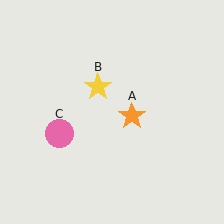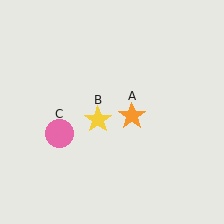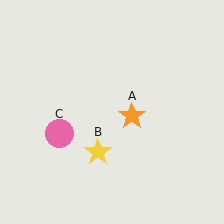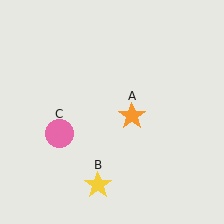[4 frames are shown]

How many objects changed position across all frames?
1 object changed position: yellow star (object B).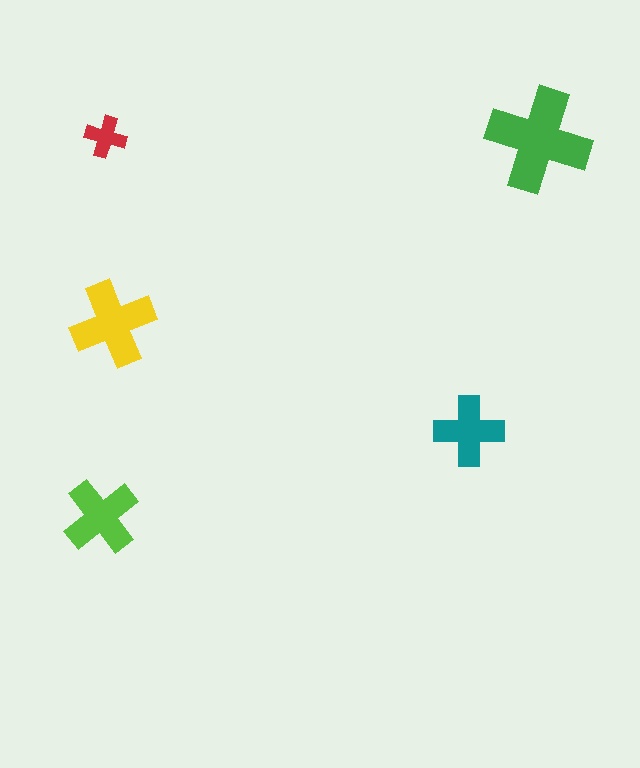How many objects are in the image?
There are 5 objects in the image.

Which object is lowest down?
The lime cross is bottommost.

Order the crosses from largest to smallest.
the green one, the yellow one, the lime one, the teal one, the red one.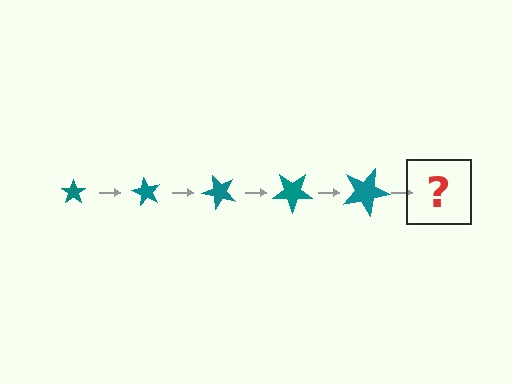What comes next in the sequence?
The next element should be a star, larger than the previous one and rotated 300 degrees from the start.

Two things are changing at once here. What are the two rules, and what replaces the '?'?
The two rules are that the star grows larger each step and it rotates 60 degrees each step. The '?' should be a star, larger than the previous one and rotated 300 degrees from the start.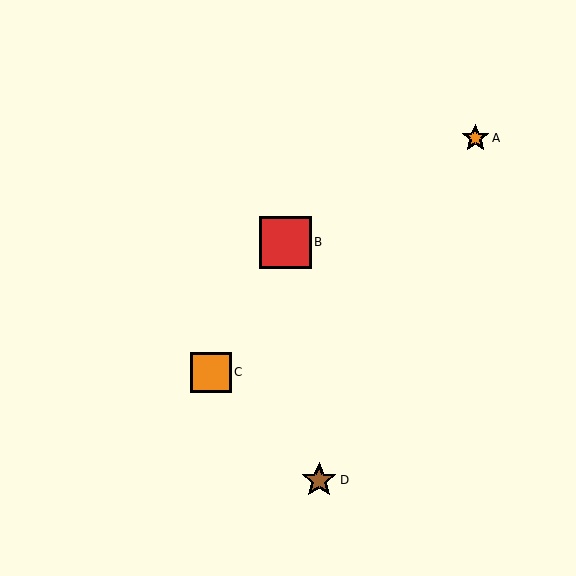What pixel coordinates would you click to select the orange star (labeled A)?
Click at (475, 138) to select the orange star A.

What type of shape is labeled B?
Shape B is a red square.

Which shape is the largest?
The red square (labeled B) is the largest.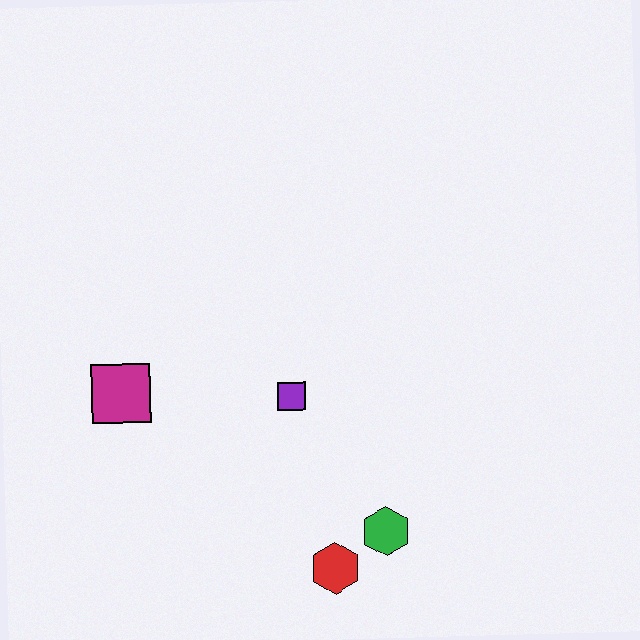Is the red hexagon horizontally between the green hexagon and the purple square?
Yes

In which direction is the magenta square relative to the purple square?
The magenta square is to the left of the purple square.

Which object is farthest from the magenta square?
The green hexagon is farthest from the magenta square.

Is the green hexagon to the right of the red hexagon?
Yes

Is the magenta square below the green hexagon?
No